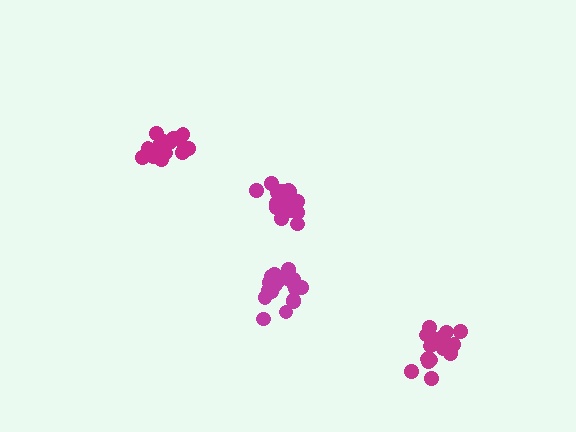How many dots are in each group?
Group 1: 16 dots, Group 2: 17 dots, Group 3: 18 dots, Group 4: 18 dots (69 total).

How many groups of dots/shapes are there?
There are 4 groups.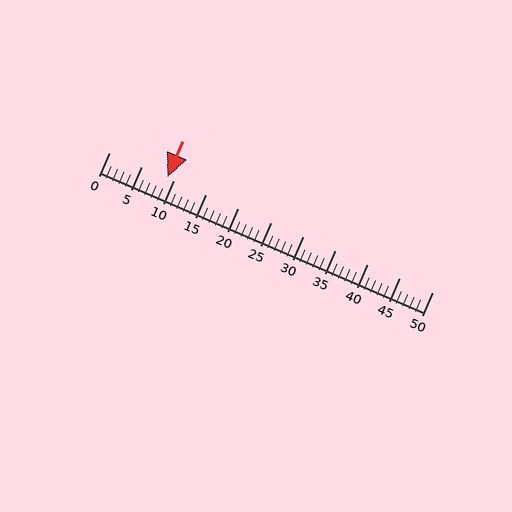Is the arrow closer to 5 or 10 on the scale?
The arrow is closer to 10.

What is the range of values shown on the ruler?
The ruler shows values from 0 to 50.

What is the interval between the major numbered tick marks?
The major tick marks are spaced 5 units apart.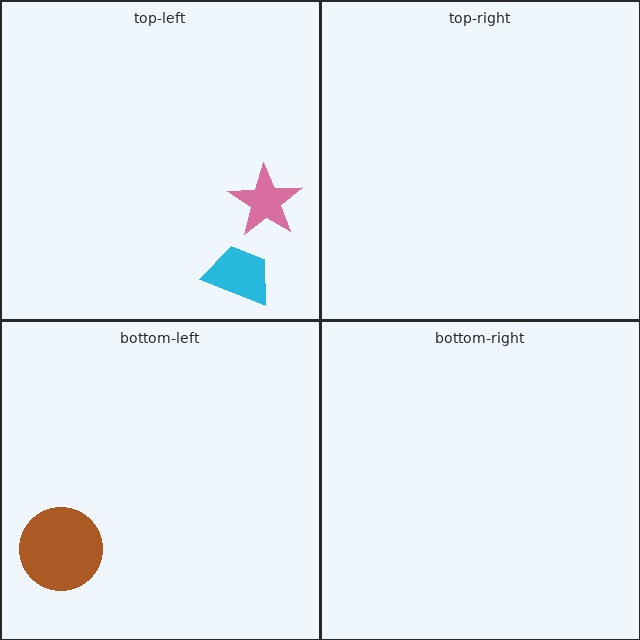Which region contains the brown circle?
The bottom-left region.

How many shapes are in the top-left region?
2.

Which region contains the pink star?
The top-left region.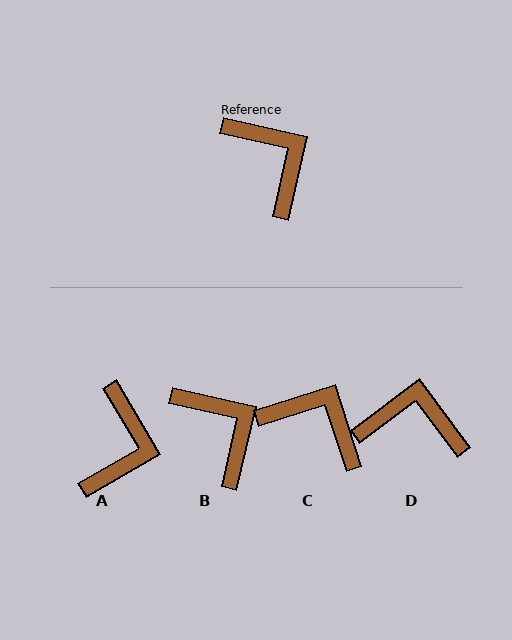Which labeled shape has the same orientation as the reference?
B.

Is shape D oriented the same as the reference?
No, it is off by about 50 degrees.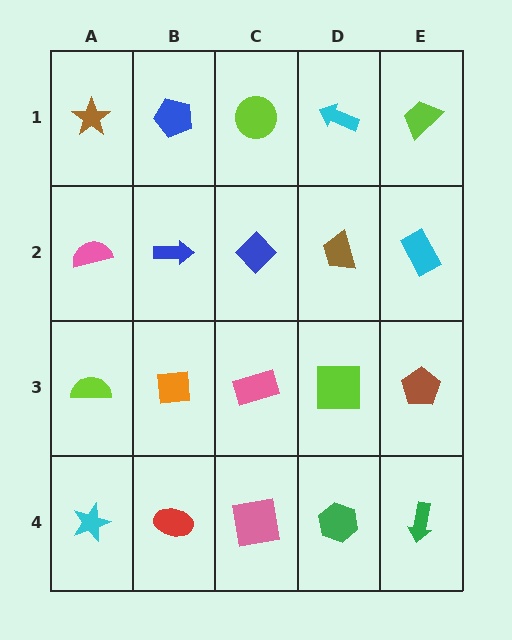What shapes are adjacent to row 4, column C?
A pink rectangle (row 3, column C), a red ellipse (row 4, column B), a green hexagon (row 4, column D).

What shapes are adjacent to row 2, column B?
A blue pentagon (row 1, column B), an orange square (row 3, column B), a pink semicircle (row 2, column A), a blue diamond (row 2, column C).